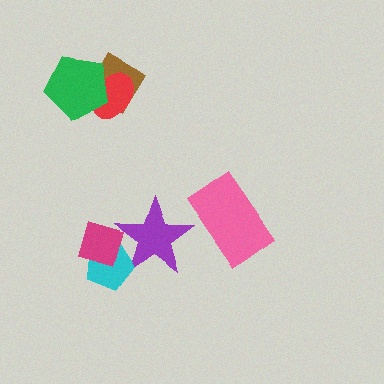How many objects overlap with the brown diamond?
2 objects overlap with the brown diamond.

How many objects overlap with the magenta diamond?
2 objects overlap with the magenta diamond.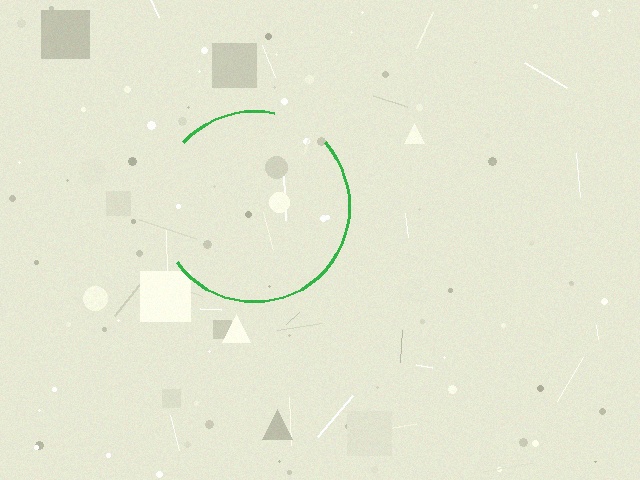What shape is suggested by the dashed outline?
The dashed outline suggests a circle.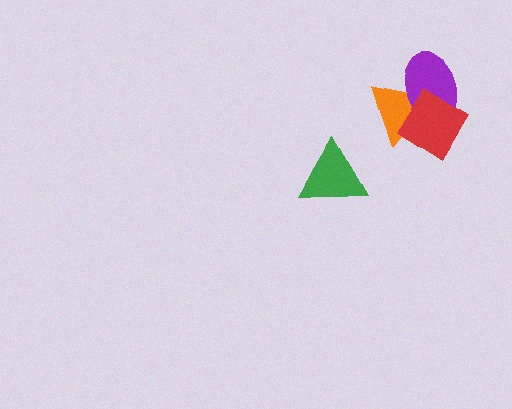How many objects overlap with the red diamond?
2 objects overlap with the red diamond.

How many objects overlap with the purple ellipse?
2 objects overlap with the purple ellipse.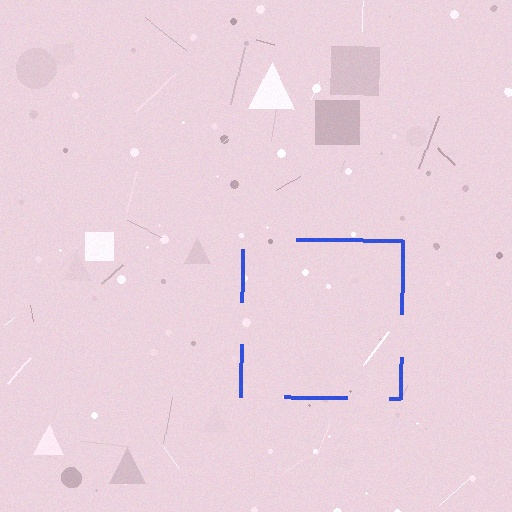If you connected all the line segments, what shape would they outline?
They would outline a square.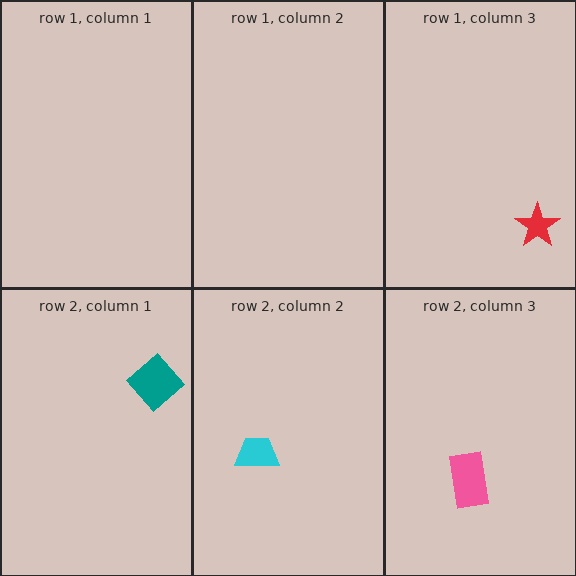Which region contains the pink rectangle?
The row 2, column 3 region.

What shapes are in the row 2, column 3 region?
The pink rectangle.